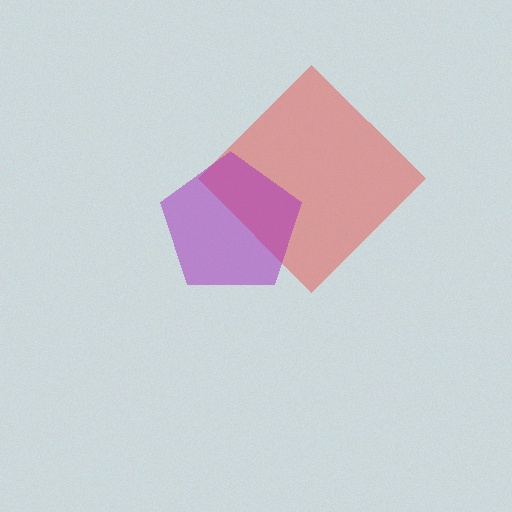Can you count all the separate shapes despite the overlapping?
Yes, there are 2 separate shapes.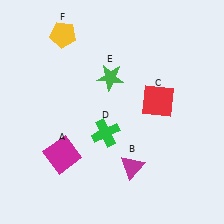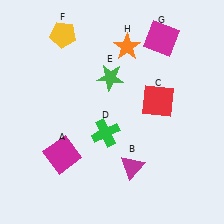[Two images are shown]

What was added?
A magenta square (G), an orange star (H) were added in Image 2.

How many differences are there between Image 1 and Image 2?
There are 2 differences between the two images.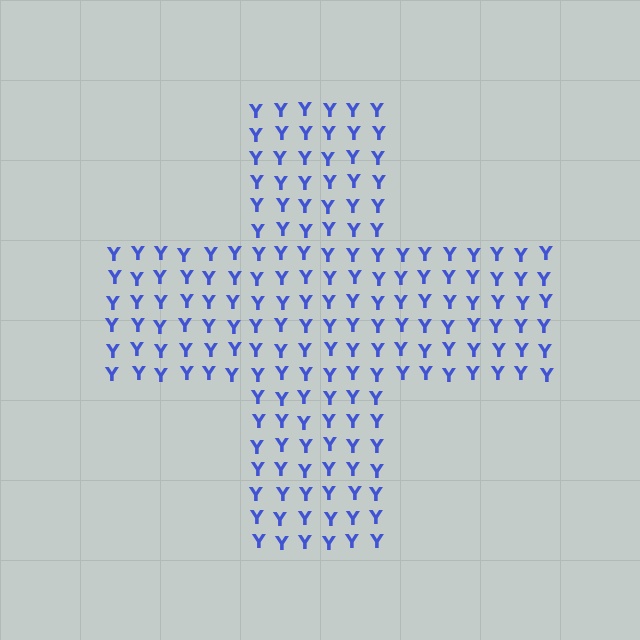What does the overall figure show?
The overall figure shows a cross.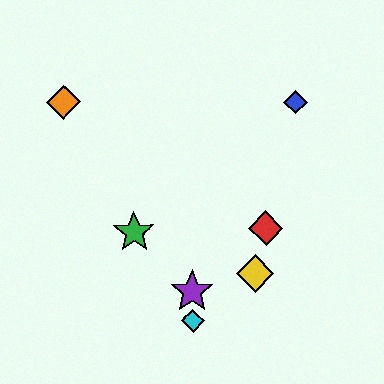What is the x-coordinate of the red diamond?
The red diamond is at x≈266.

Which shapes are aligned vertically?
The purple star, the cyan diamond are aligned vertically.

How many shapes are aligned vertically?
2 shapes (the purple star, the cyan diamond) are aligned vertically.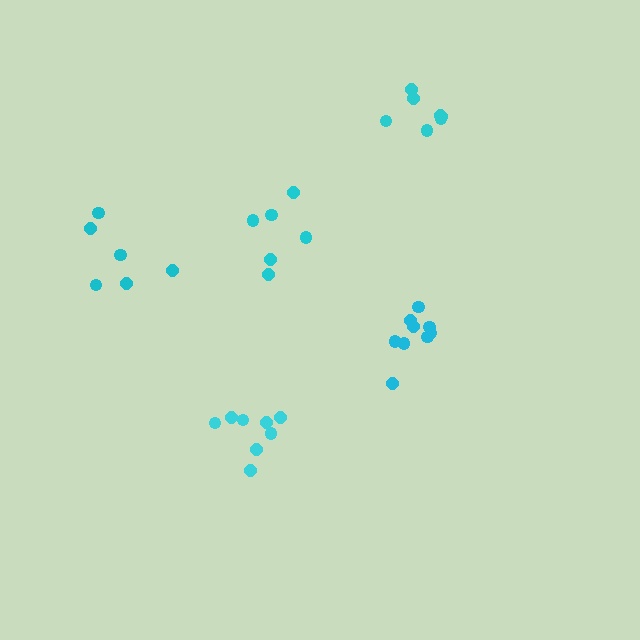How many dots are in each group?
Group 1: 7 dots, Group 2: 6 dots, Group 3: 9 dots, Group 4: 6 dots, Group 5: 8 dots (36 total).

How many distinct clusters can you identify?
There are 5 distinct clusters.